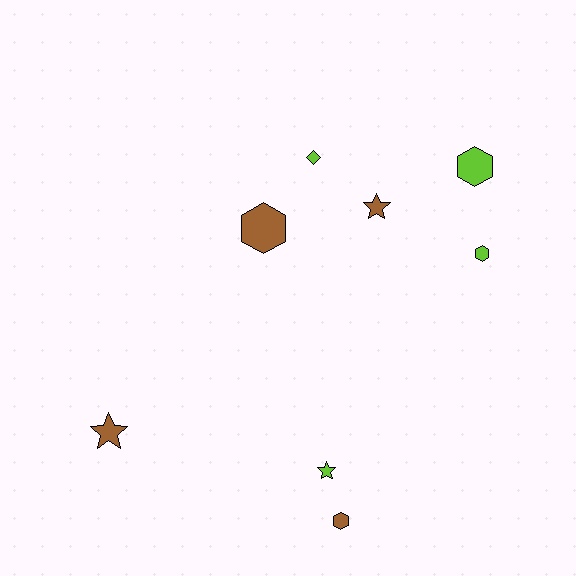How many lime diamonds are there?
There is 1 lime diamond.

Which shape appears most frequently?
Hexagon, with 4 objects.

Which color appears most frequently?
Lime, with 4 objects.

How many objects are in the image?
There are 8 objects.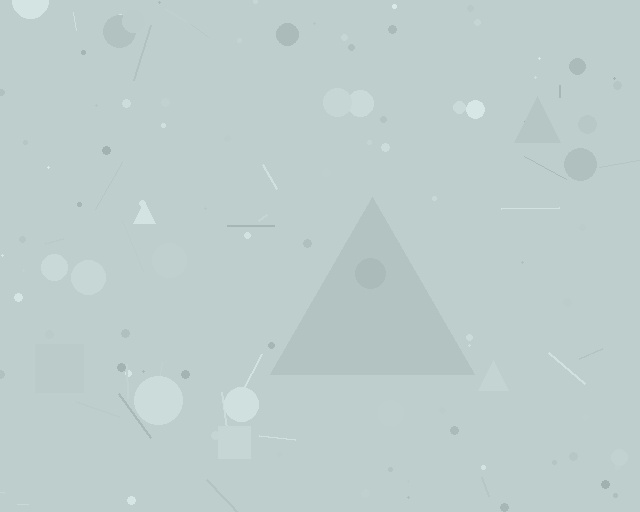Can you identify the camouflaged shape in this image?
The camouflaged shape is a triangle.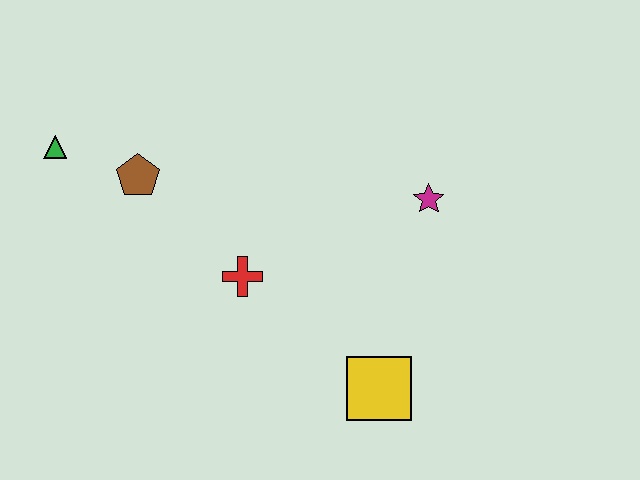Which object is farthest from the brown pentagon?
The yellow square is farthest from the brown pentagon.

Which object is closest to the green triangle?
The brown pentagon is closest to the green triangle.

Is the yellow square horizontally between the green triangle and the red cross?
No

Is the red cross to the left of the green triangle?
No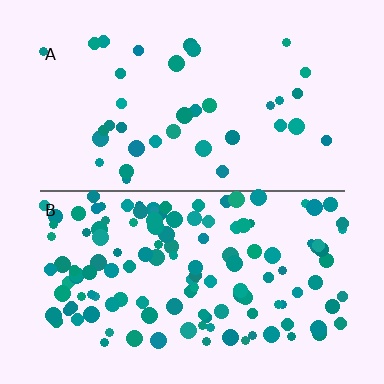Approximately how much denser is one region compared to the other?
Approximately 3.5× — region B over region A.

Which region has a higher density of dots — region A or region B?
B (the bottom).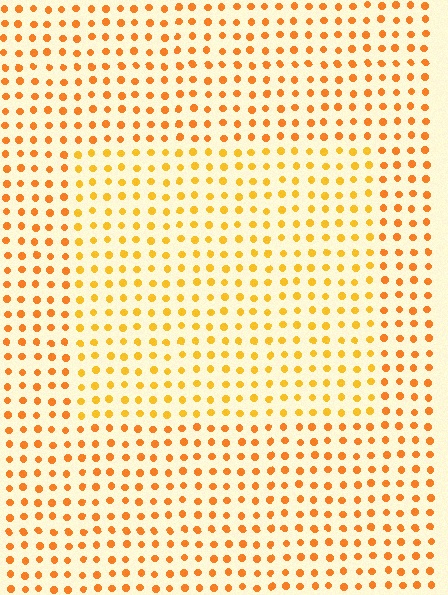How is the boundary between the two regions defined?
The boundary is defined purely by a slight shift in hue (about 19 degrees). Spacing, size, and orientation are identical on both sides.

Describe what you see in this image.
The image is filled with small orange elements in a uniform arrangement. A rectangle-shaped region is visible where the elements are tinted to a slightly different hue, forming a subtle color boundary.